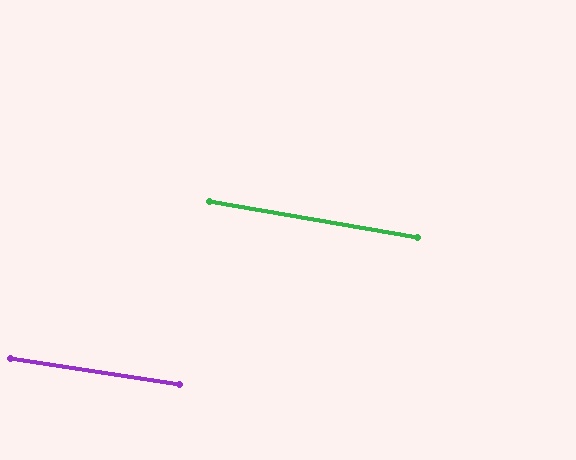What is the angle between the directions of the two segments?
Approximately 1 degree.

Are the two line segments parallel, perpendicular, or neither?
Parallel — their directions differ by only 1.2°.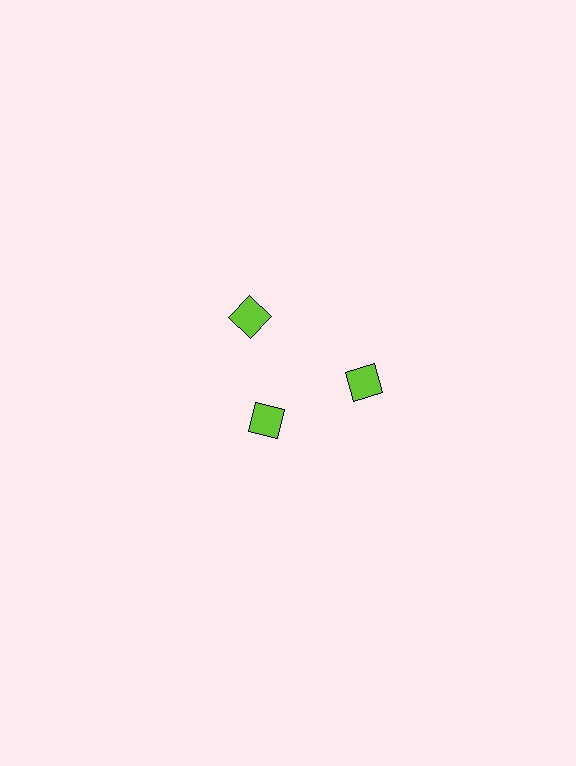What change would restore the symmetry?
The symmetry would be restored by moving it outward, back onto the ring so that all 3 diamonds sit at equal angles and equal distance from the center.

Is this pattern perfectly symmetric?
No. The 3 lime diamonds are arranged in a ring, but one element near the 7 o'clock position is pulled inward toward the center, breaking the 3-fold rotational symmetry.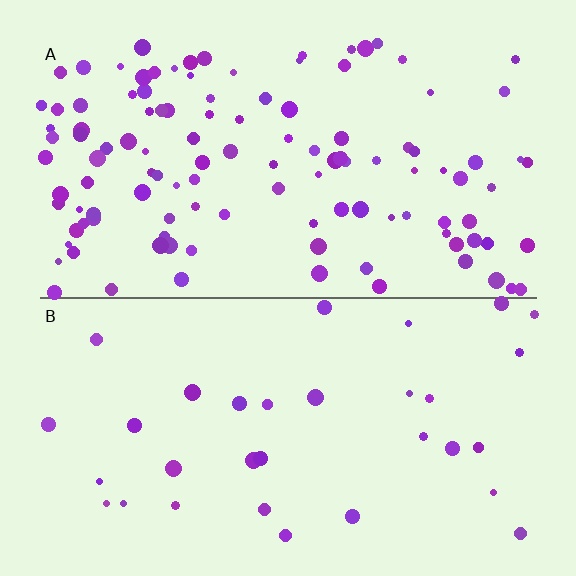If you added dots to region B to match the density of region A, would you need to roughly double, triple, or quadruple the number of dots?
Approximately quadruple.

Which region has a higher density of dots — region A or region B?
A (the top).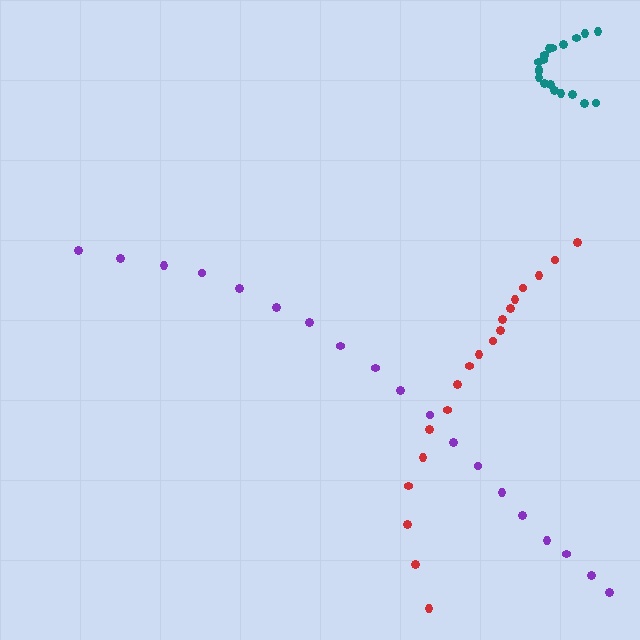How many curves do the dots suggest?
There are 3 distinct paths.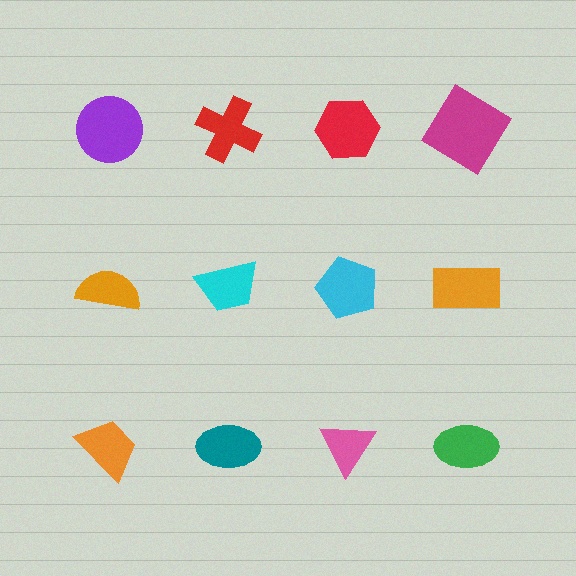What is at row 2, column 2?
A cyan trapezoid.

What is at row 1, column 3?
A red hexagon.